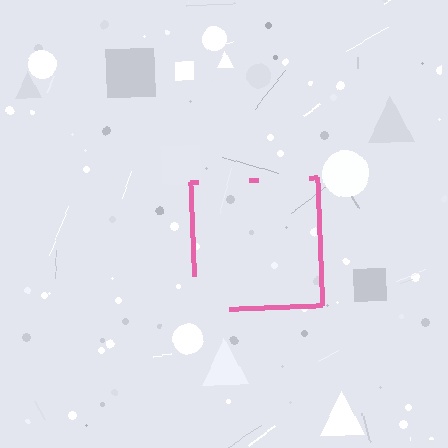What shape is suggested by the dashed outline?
The dashed outline suggests a square.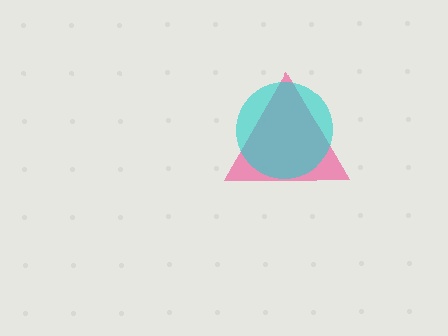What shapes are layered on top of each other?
The layered shapes are: a pink triangle, a cyan circle.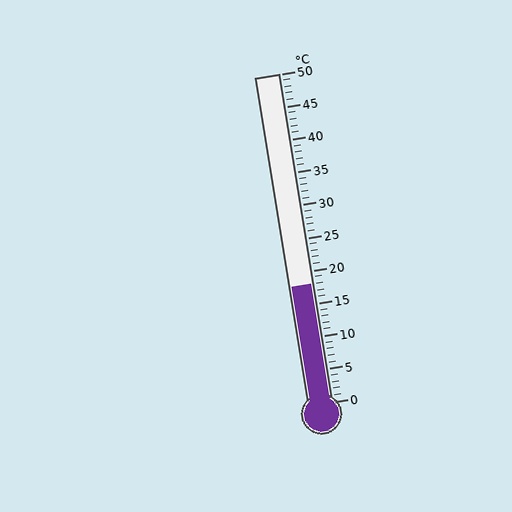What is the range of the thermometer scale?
The thermometer scale ranges from 0°C to 50°C.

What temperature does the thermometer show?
The thermometer shows approximately 18°C.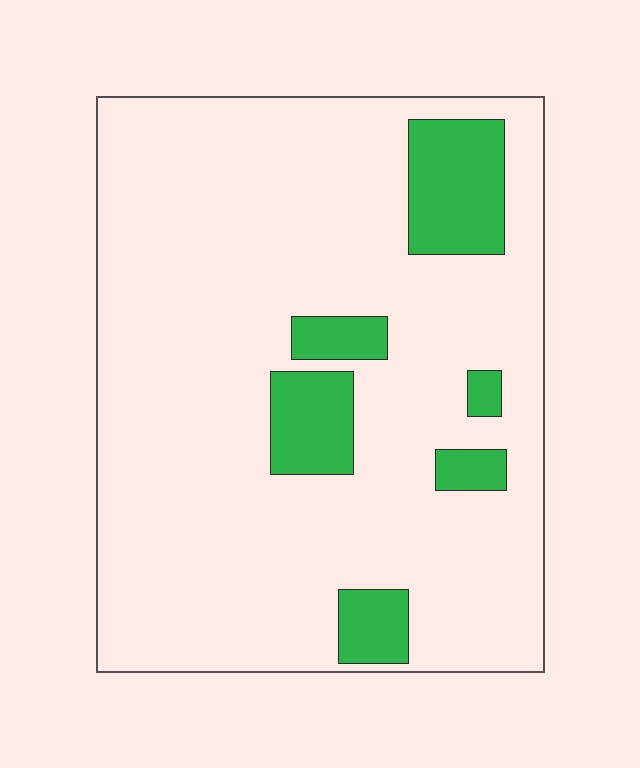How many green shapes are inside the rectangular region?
6.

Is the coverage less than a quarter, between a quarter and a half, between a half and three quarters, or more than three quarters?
Less than a quarter.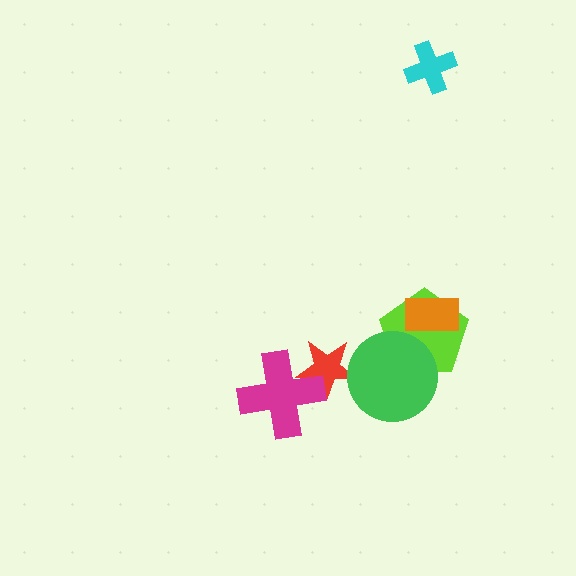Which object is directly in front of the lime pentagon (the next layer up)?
The orange rectangle is directly in front of the lime pentagon.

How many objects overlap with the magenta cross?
1 object overlaps with the magenta cross.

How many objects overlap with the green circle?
2 objects overlap with the green circle.